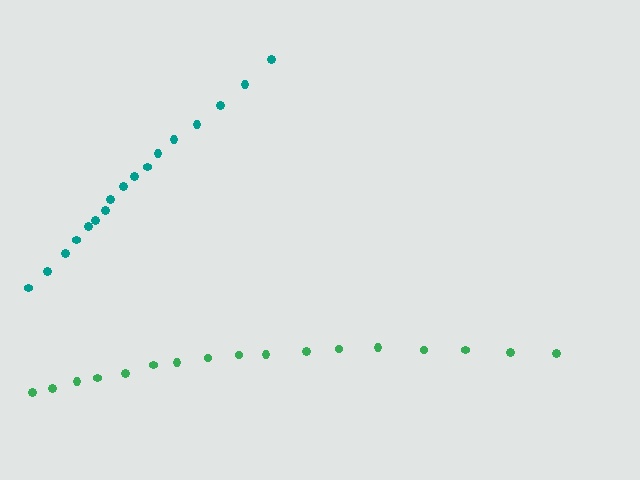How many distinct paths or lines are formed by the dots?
There are 2 distinct paths.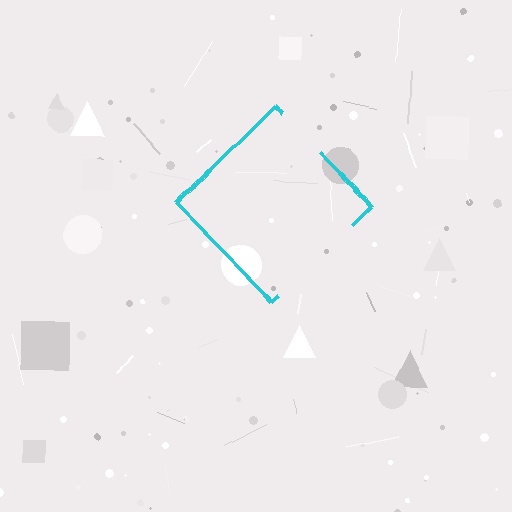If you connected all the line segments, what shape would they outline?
They would outline a diamond.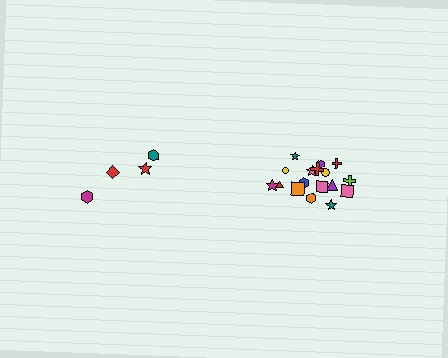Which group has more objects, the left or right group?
The right group.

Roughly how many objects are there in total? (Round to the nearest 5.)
Roughly 20 objects in total.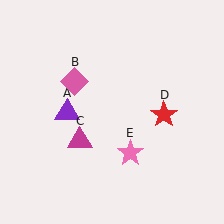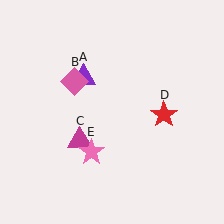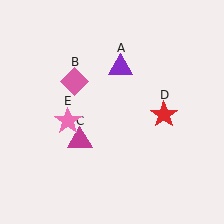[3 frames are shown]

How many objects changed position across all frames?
2 objects changed position: purple triangle (object A), pink star (object E).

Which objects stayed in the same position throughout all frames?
Pink diamond (object B) and magenta triangle (object C) and red star (object D) remained stationary.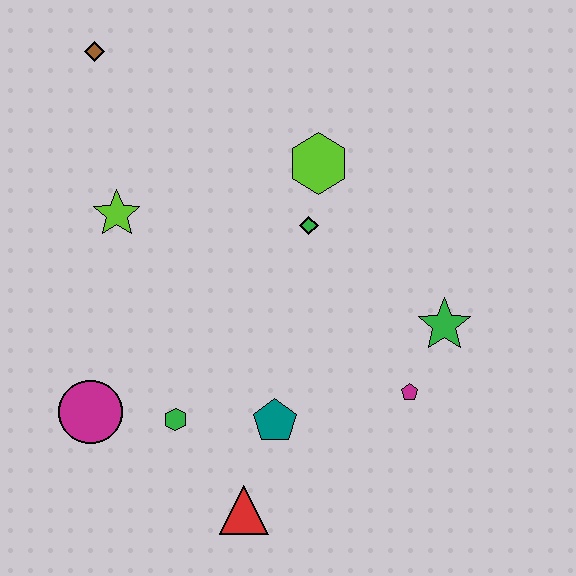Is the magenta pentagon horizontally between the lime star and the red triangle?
No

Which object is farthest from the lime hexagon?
The red triangle is farthest from the lime hexagon.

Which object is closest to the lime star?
The brown diamond is closest to the lime star.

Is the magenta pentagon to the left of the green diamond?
No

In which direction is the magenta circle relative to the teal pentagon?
The magenta circle is to the left of the teal pentagon.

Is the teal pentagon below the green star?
Yes